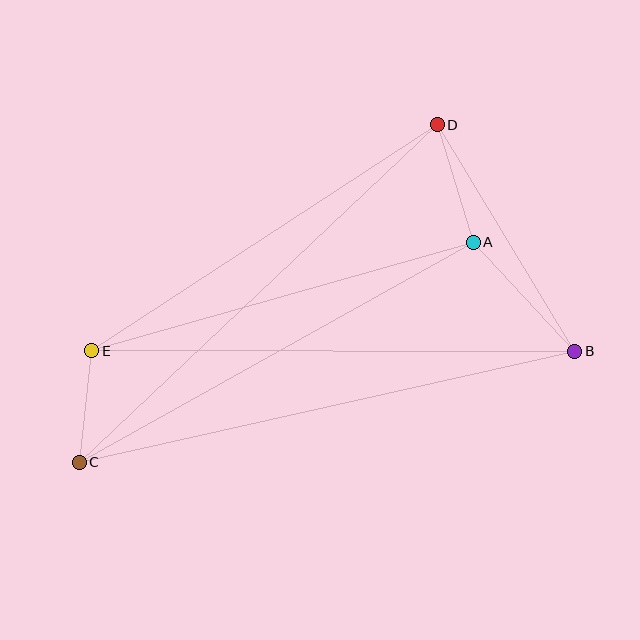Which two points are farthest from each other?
Points B and C are farthest from each other.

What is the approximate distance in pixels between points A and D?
The distance between A and D is approximately 123 pixels.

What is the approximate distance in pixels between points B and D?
The distance between B and D is approximately 265 pixels.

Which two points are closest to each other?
Points C and E are closest to each other.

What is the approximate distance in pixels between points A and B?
The distance between A and B is approximately 149 pixels.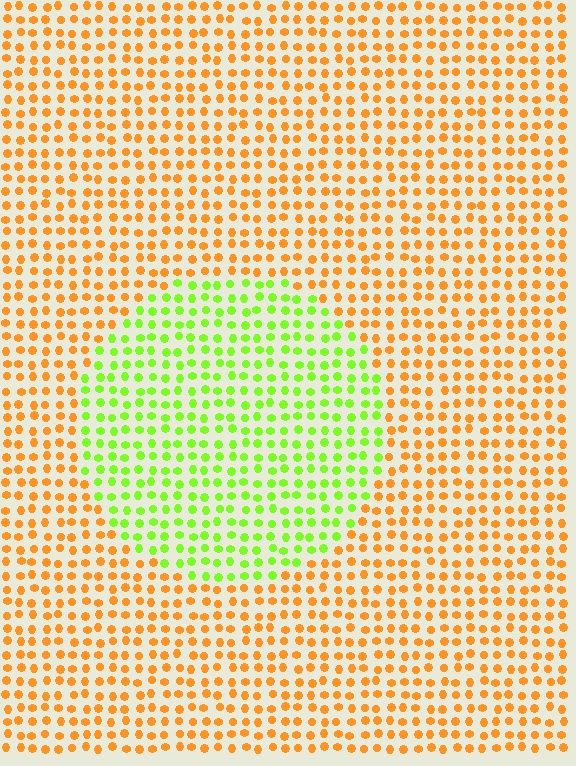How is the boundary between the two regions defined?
The boundary is defined purely by a slight shift in hue (about 65 degrees). Spacing, size, and orientation are identical on both sides.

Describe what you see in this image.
The image is filled with small orange elements in a uniform arrangement. A circle-shaped region is visible where the elements are tinted to a slightly different hue, forming a subtle color boundary.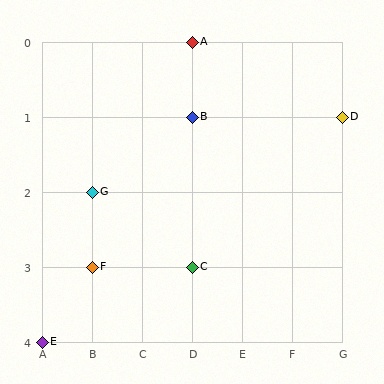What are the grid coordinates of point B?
Point B is at grid coordinates (D, 1).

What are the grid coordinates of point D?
Point D is at grid coordinates (G, 1).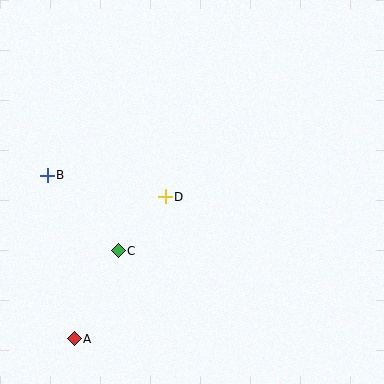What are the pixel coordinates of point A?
Point A is at (74, 339).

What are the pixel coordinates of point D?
Point D is at (165, 197).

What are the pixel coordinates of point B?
Point B is at (47, 175).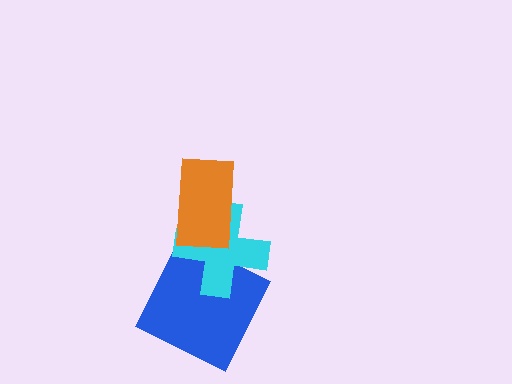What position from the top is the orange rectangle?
The orange rectangle is 1st from the top.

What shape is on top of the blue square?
The cyan cross is on top of the blue square.